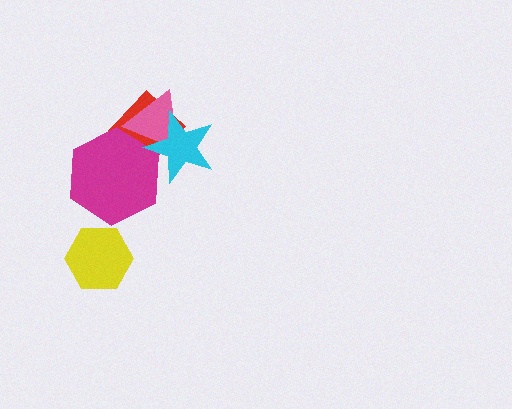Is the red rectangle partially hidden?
Yes, it is partially covered by another shape.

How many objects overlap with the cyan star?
3 objects overlap with the cyan star.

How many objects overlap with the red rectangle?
3 objects overlap with the red rectangle.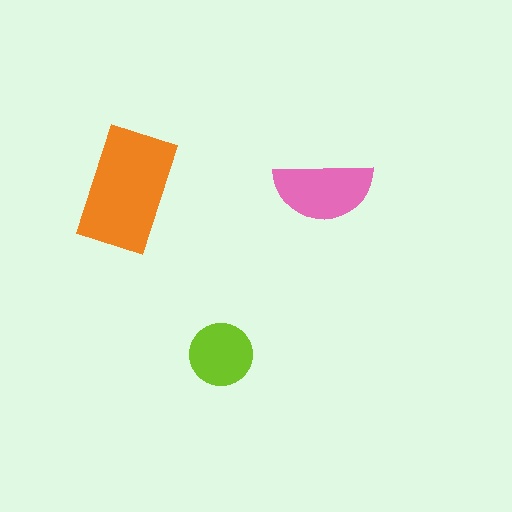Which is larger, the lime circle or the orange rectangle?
The orange rectangle.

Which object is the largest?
The orange rectangle.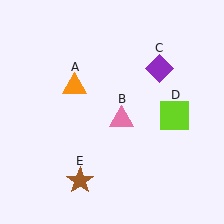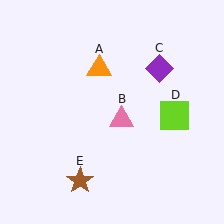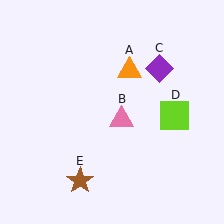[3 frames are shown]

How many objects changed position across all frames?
1 object changed position: orange triangle (object A).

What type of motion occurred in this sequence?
The orange triangle (object A) rotated clockwise around the center of the scene.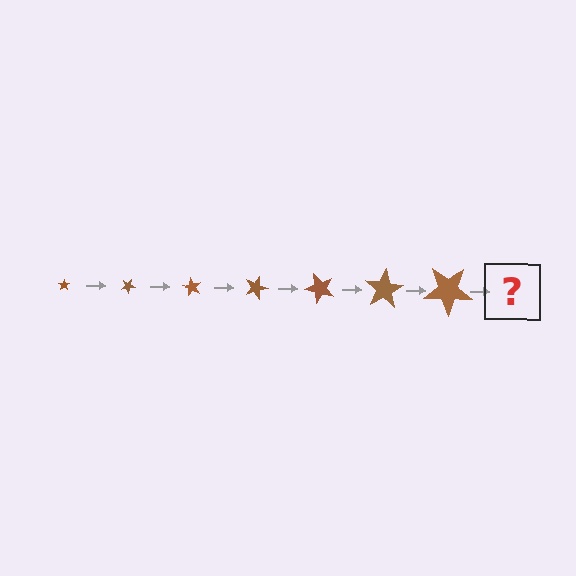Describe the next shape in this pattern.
It should be a star, larger than the previous one and rotated 210 degrees from the start.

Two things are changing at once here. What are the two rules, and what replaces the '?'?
The two rules are that the star grows larger each step and it rotates 30 degrees each step. The '?' should be a star, larger than the previous one and rotated 210 degrees from the start.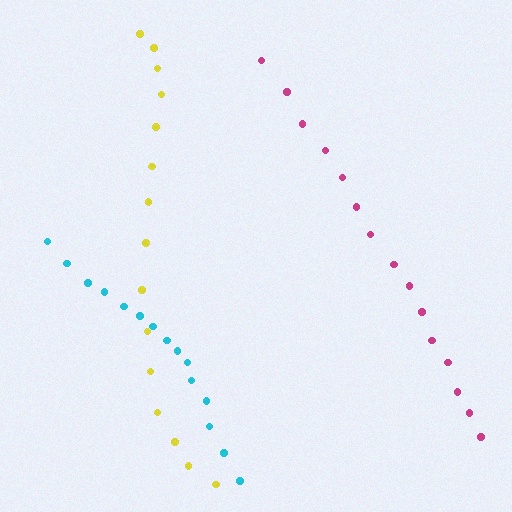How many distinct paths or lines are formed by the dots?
There are 3 distinct paths.